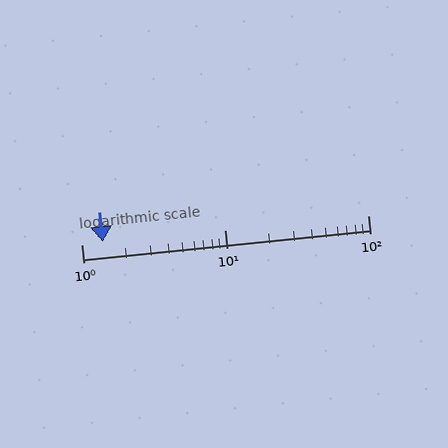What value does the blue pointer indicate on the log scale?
The pointer indicates approximately 1.4.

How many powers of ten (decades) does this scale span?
The scale spans 2 decades, from 1 to 100.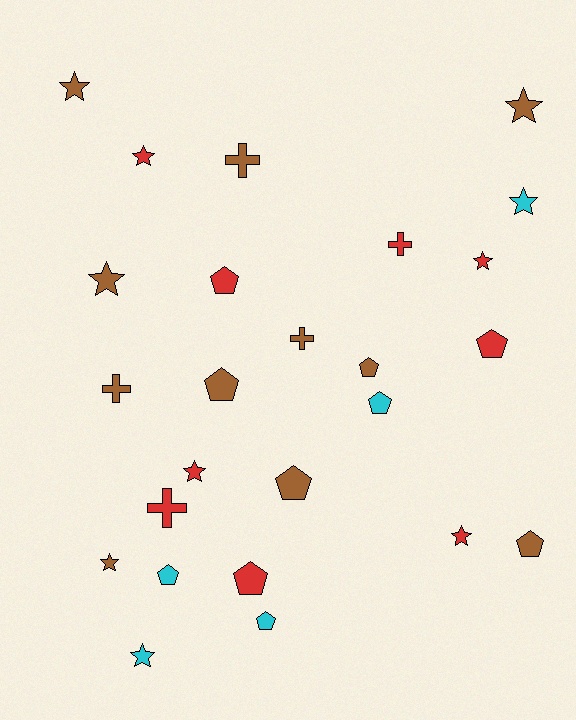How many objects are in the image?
There are 25 objects.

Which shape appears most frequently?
Star, with 10 objects.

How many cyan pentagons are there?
There are 3 cyan pentagons.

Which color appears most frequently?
Brown, with 11 objects.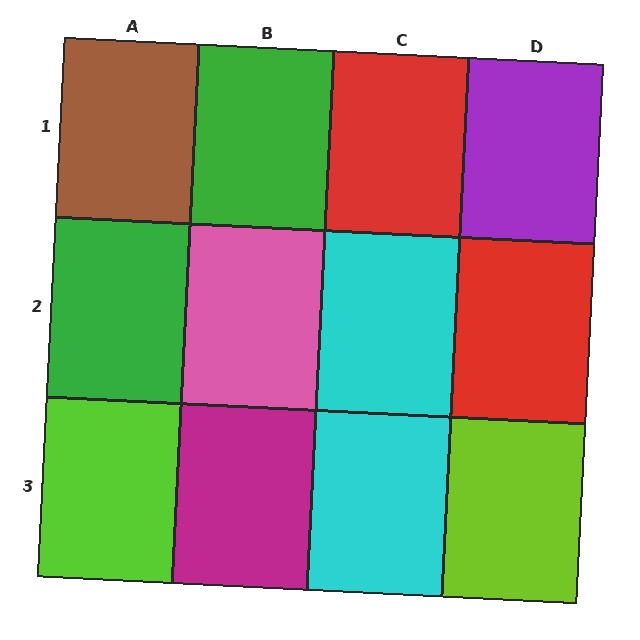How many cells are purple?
1 cell is purple.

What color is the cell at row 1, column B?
Green.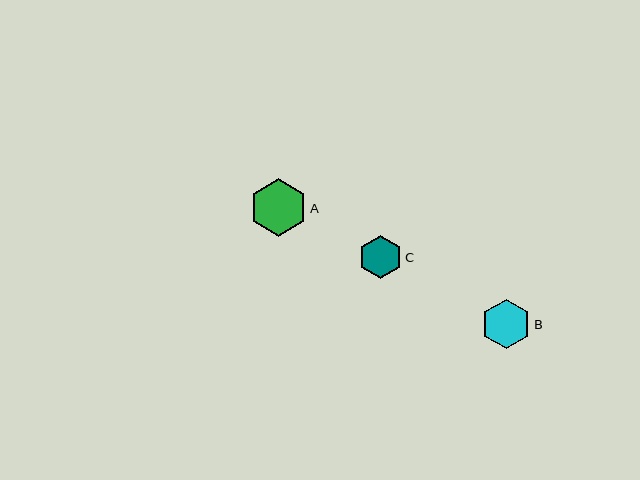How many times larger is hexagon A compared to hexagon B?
Hexagon A is approximately 1.2 times the size of hexagon B.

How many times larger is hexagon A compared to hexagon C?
Hexagon A is approximately 1.3 times the size of hexagon C.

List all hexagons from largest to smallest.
From largest to smallest: A, B, C.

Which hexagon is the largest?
Hexagon A is the largest with a size of approximately 57 pixels.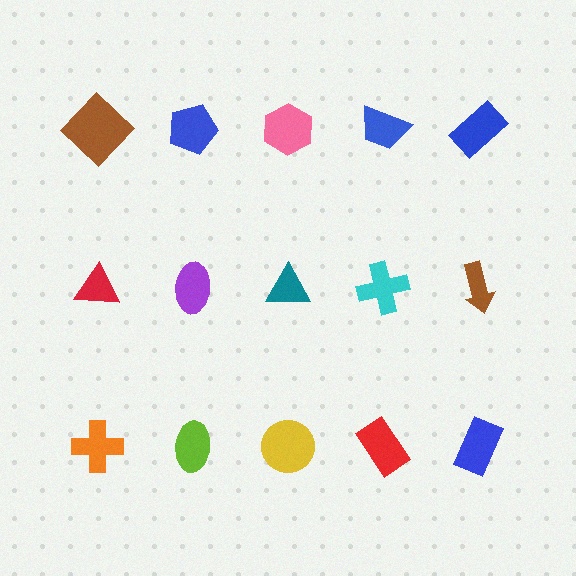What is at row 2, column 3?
A teal triangle.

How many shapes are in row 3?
5 shapes.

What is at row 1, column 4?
A blue trapezoid.